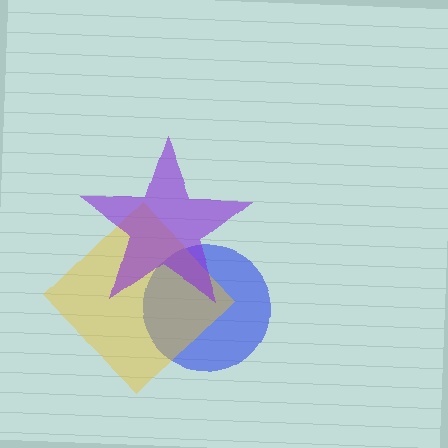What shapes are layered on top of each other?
The layered shapes are: a blue circle, a yellow diamond, a purple star.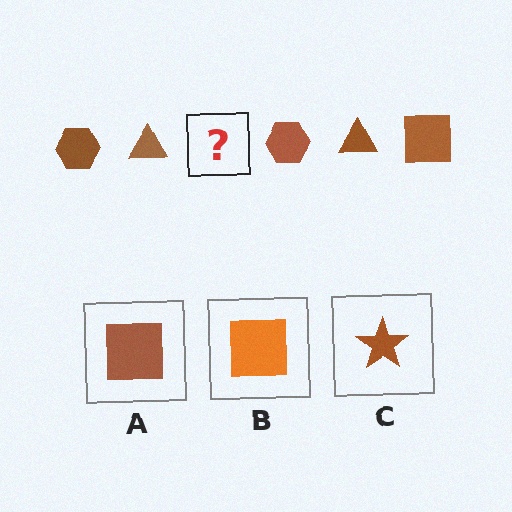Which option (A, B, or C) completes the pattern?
A.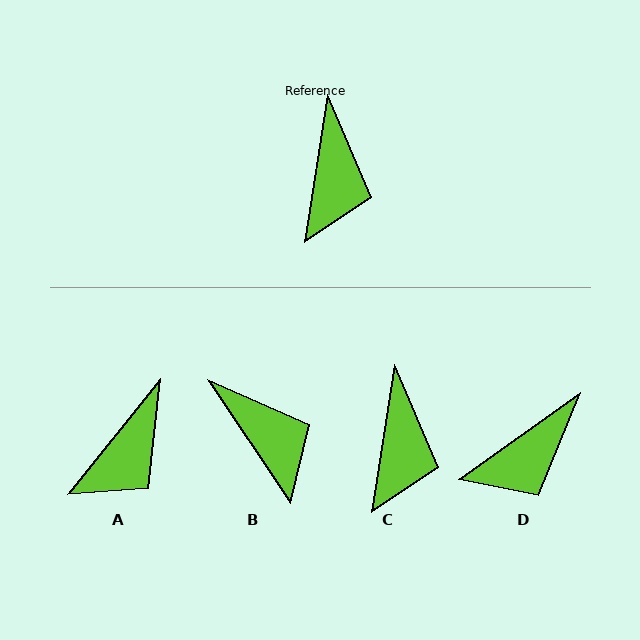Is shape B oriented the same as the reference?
No, it is off by about 43 degrees.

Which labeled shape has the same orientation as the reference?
C.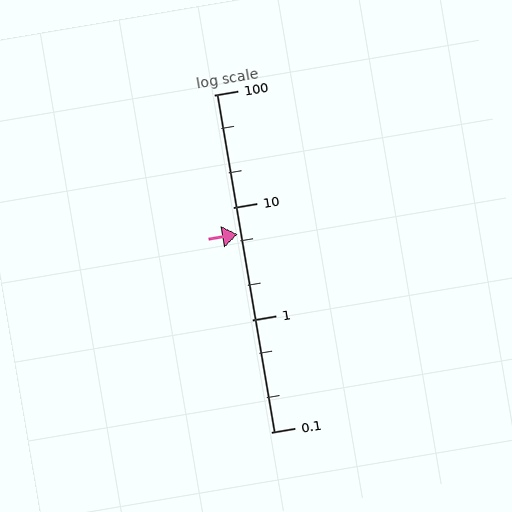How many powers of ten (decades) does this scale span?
The scale spans 3 decades, from 0.1 to 100.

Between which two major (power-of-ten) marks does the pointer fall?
The pointer is between 1 and 10.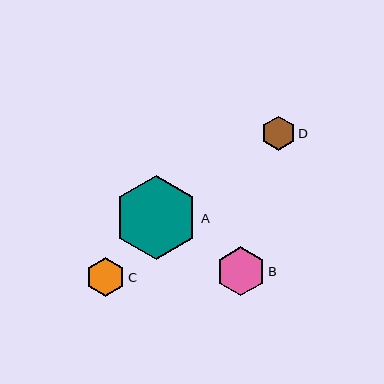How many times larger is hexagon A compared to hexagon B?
Hexagon A is approximately 1.7 times the size of hexagon B.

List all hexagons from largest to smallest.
From largest to smallest: A, B, C, D.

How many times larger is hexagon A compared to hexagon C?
Hexagon A is approximately 2.2 times the size of hexagon C.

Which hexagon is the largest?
Hexagon A is the largest with a size of approximately 84 pixels.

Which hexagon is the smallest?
Hexagon D is the smallest with a size of approximately 34 pixels.